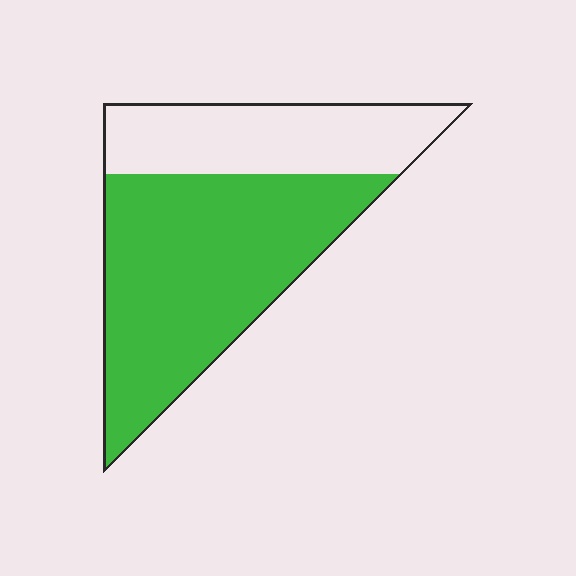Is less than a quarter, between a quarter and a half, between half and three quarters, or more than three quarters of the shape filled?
Between half and three quarters.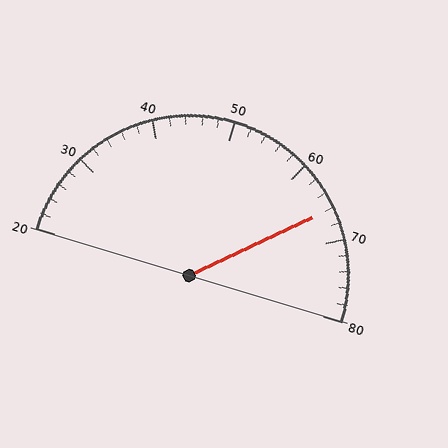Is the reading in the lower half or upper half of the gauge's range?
The reading is in the upper half of the range (20 to 80).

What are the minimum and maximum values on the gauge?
The gauge ranges from 20 to 80.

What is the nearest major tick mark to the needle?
The nearest major tick mark is 70.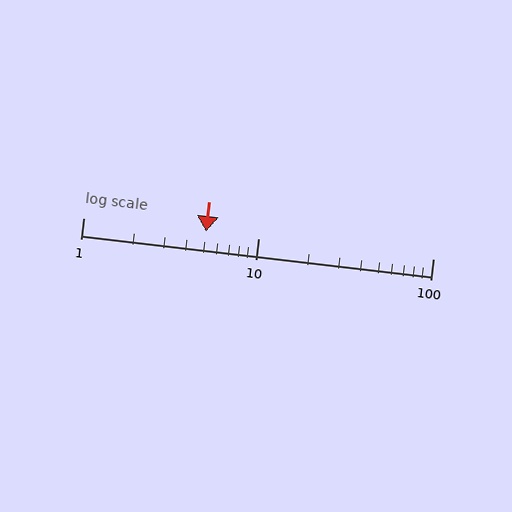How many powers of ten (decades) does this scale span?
The scale spans 2 decades, from 1 to 100.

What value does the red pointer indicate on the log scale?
The pointer indicates approximately 5.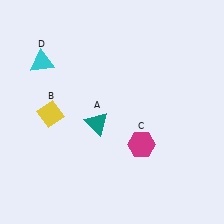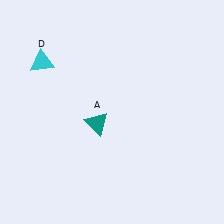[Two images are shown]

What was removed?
The magenta hexagon (C), the yellow diamond (B) were removed in Image 2.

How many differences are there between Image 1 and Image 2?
There are 2 differences between the two images.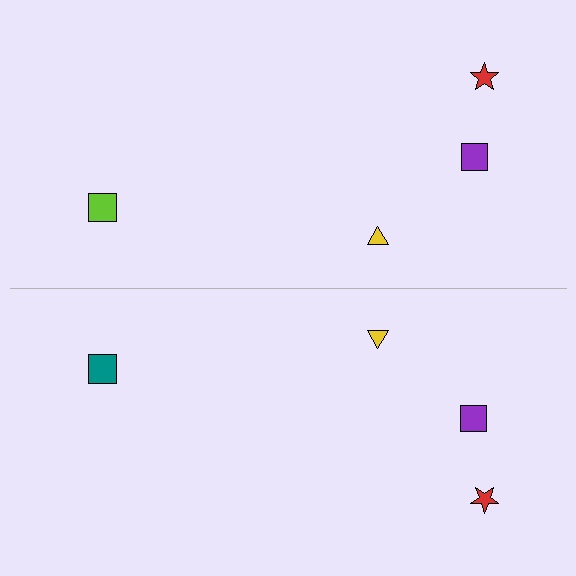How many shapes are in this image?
There are 8 shapes in this image.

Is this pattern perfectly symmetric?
No, the pattern is not perfectly symmetric. The teal square on the bottom side breaks the symmetry — its mirror counterpart is lime.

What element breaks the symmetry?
The teal square on the bottom side breaks the symmetry — its mirror counterpart is lime.